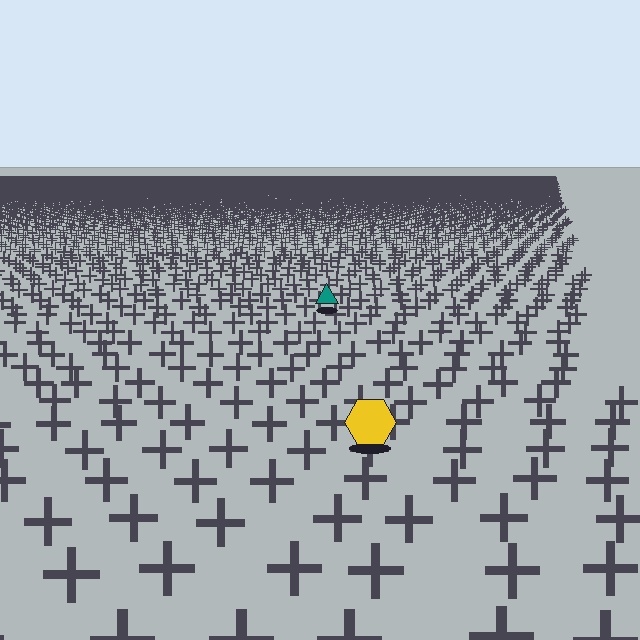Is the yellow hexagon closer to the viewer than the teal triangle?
Yes. The yellow hexagon is closer — you can tell from the texture gradient: the ground texture is coarser near it.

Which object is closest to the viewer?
The yellow hexagon is closest. The texture marks near it are larger and more spread out.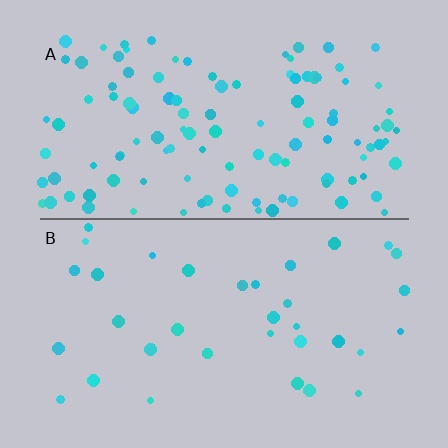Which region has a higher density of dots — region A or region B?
A (the top).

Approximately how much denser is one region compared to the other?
Approximately 3.2× — region A over region B.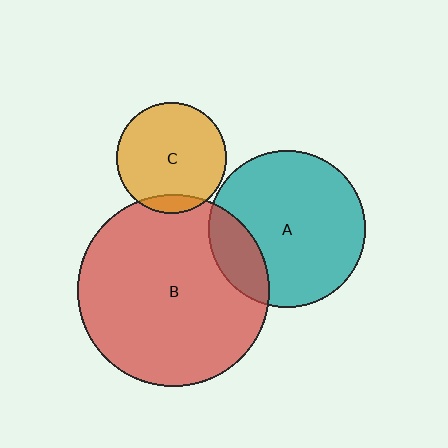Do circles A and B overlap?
Yes.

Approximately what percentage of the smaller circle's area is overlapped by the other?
Approximately 20%.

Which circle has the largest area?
Circle B (red).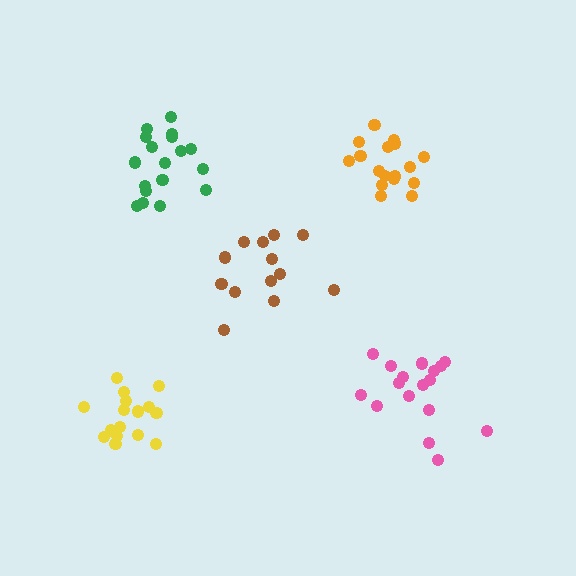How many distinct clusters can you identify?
There are 5 distinct clusters.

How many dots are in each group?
Group 1: 17 dots, Group 2: 17 dots, Group 3: 18 dots, Group 4: 16 dots, Group 5: 13 dots (81 total).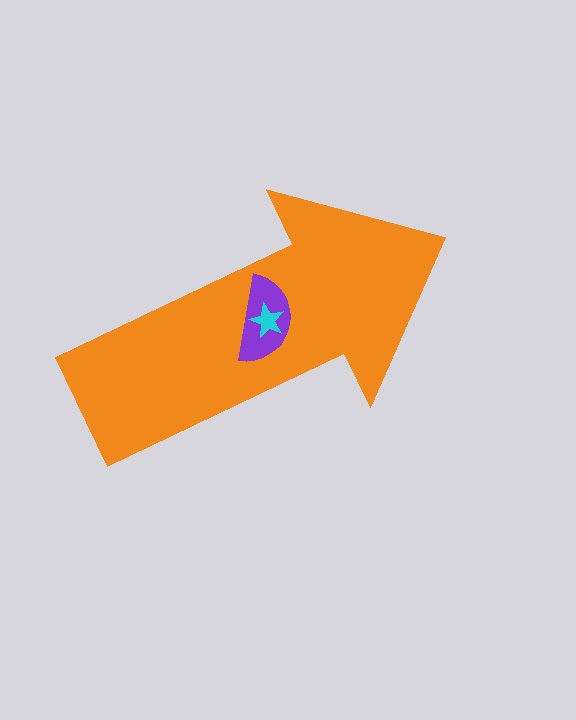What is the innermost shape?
The cyan star.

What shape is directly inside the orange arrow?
The purple semicircle.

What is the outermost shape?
The orange arrow.